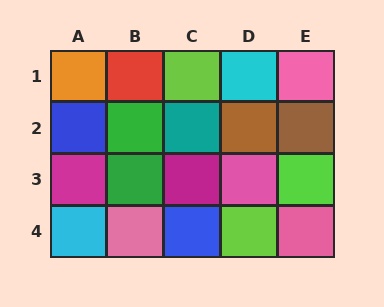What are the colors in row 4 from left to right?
Cyan, pink, blue, lime, pink.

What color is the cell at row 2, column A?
Blue.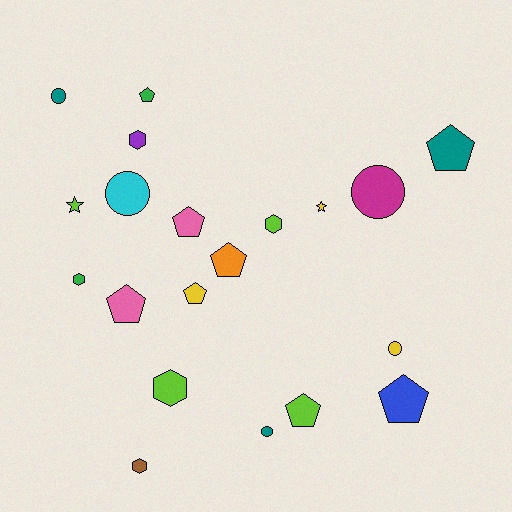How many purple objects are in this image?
There is 1 purple object.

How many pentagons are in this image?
There are 8 pentagons.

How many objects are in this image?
There are 20 objects.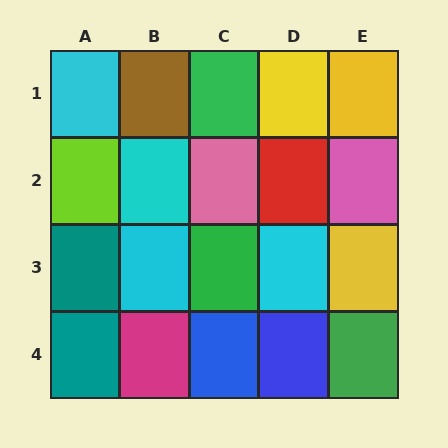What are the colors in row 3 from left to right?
Teal, cyan, green, cyan, yellow.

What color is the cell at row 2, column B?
Cyan.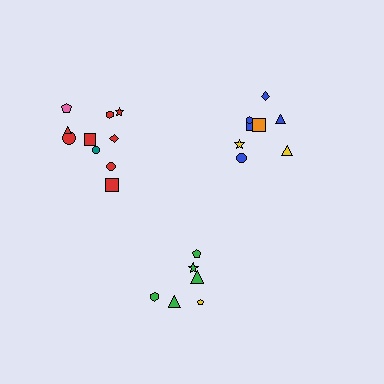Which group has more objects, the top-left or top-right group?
The top-left group.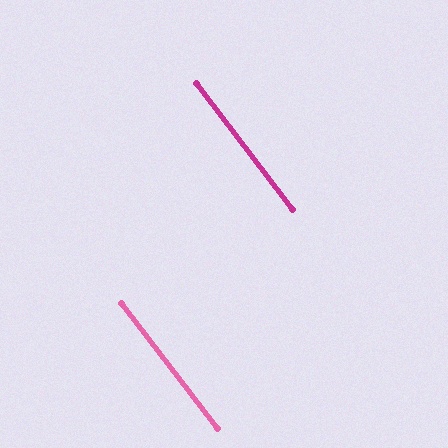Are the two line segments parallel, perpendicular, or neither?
Parallel — their directions differ by only 0.5°.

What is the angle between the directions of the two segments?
Approximately 0 degrees.